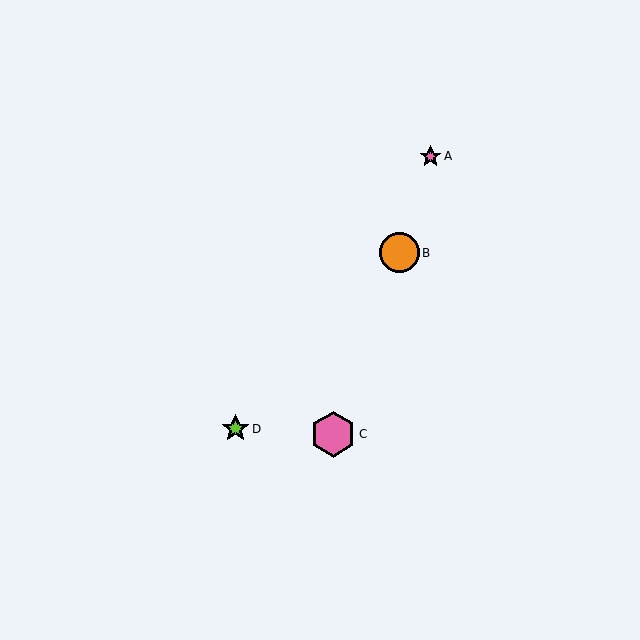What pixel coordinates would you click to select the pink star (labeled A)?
Click at (431, 156) to select the pink star A.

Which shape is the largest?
The pink hexagon (labeled C) is the largest.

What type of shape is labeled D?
Shape D is a lime star.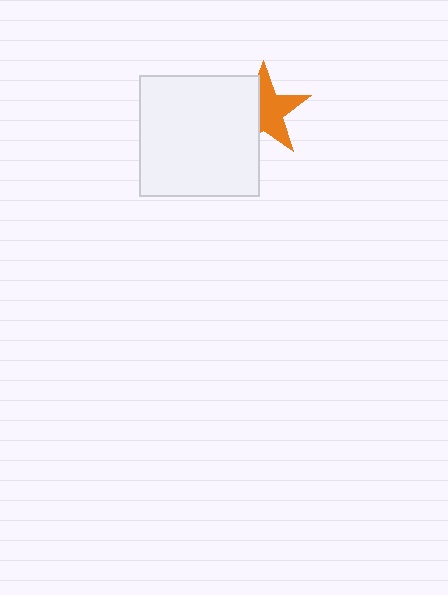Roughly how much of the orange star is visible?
About half of it is visible (roughly 59%).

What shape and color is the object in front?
The object in front is a white square.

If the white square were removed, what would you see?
You would see the complete orange star.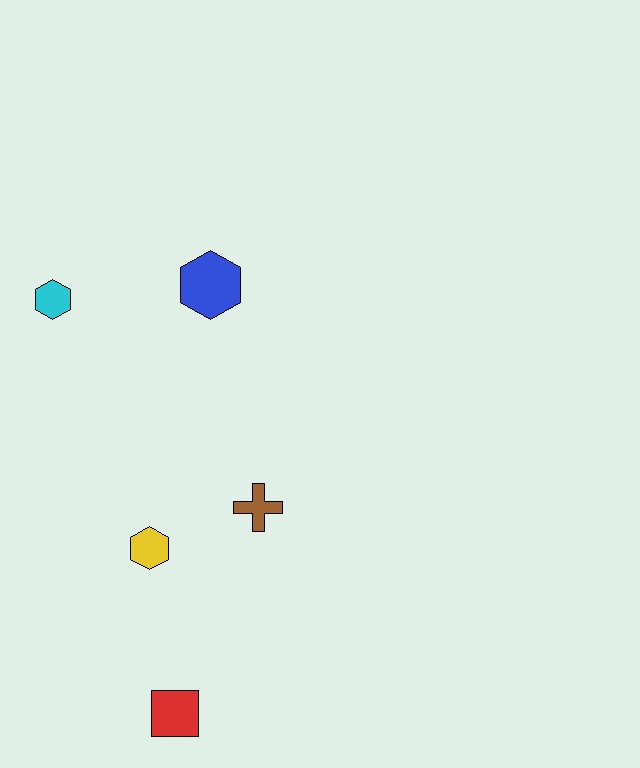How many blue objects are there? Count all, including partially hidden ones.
There is 1 blue object.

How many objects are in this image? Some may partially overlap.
There are 5 objects.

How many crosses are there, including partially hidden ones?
There is 1 cross.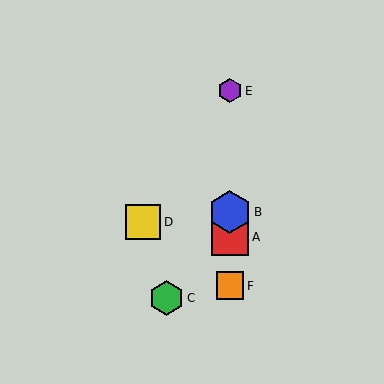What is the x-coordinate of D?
Object D is at x≈143.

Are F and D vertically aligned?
No, F is at x≈230 and D is at x≈143.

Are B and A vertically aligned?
Yes, both are at x≈230.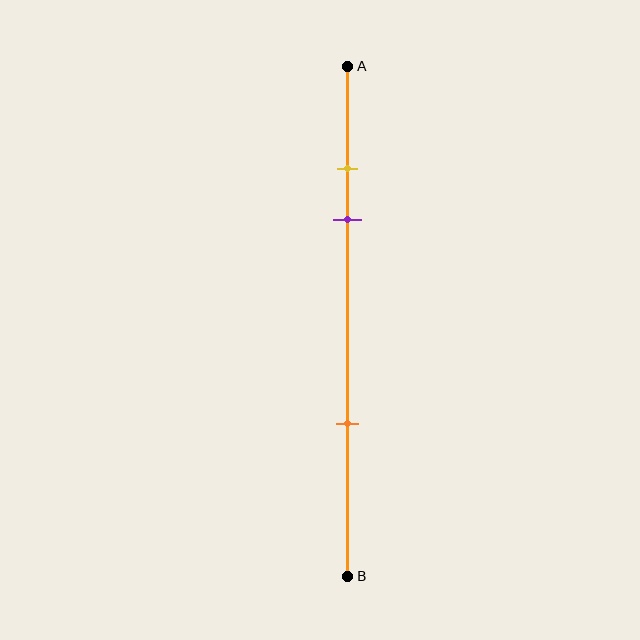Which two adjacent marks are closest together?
The yellow and purple marks are the closest adjacent pair.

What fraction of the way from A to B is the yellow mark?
The yellow mark is approximately 20% (0.2) of the way from A to B.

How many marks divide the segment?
There are 3 marks dividing the segment.